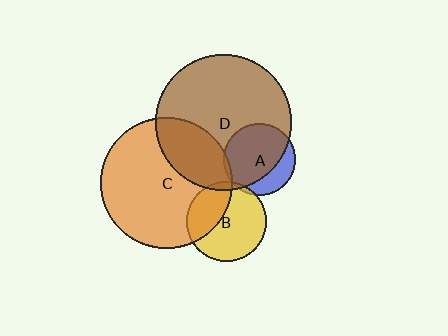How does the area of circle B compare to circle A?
Approximately 1.2 times.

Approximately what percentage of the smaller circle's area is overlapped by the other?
Approximately 25%.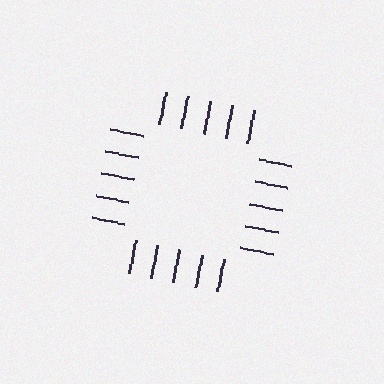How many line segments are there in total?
20 — 5 along each of the 4 edges.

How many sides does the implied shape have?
4 sides — the line-ends trace a square.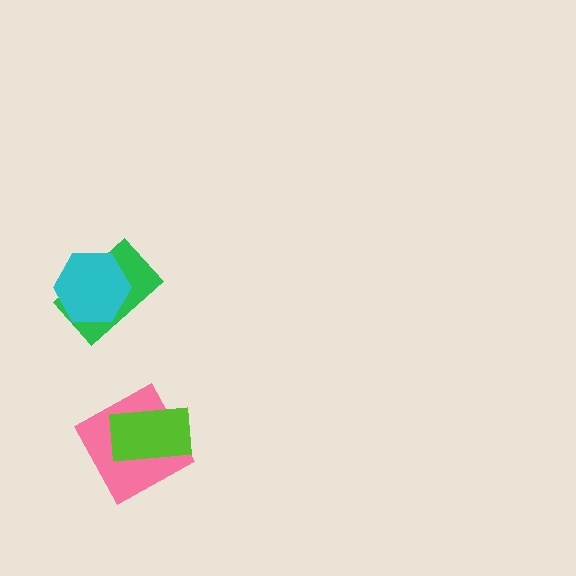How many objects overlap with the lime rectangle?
1 object overlaps with the lime rectangle.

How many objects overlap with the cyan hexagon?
1 object overlaps with the cyan hexagon.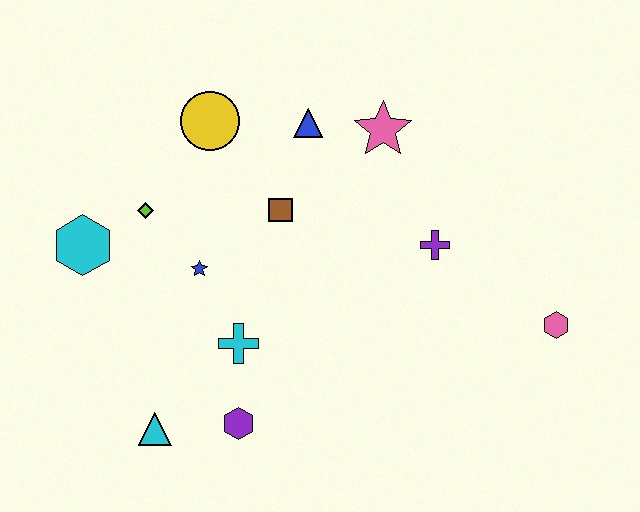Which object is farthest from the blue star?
The pink hexagon is farthest from the blue star.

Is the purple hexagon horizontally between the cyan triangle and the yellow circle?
No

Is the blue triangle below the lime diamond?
No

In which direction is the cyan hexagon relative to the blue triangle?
The cyan hexagon is to the left of the blue triangle.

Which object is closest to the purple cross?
The pink star is closest to the purple cross.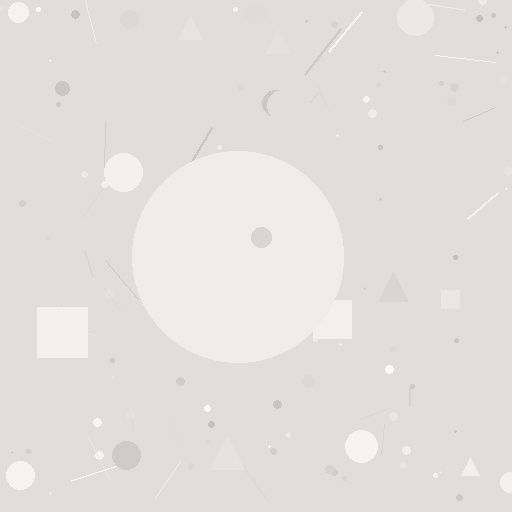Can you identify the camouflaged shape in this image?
The camouflaged shape is a circle.